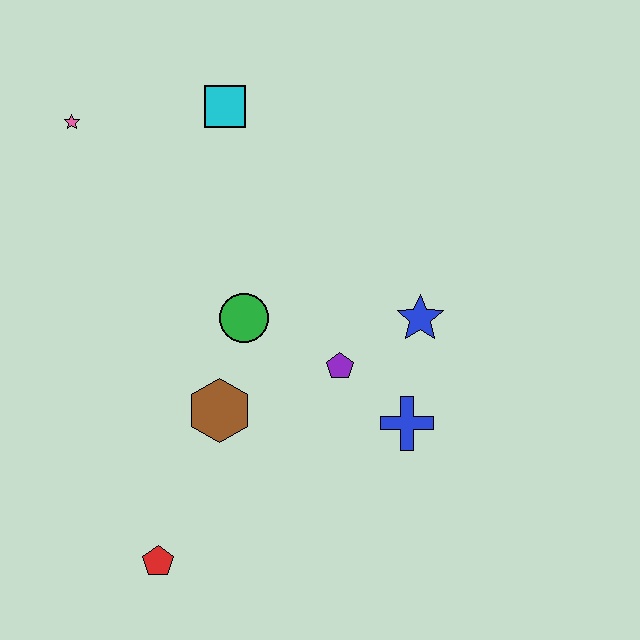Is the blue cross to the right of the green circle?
Yes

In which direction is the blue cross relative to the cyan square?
The blue cross is below the cyan square.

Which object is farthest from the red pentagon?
The cyan square is farthest from the red pentagon.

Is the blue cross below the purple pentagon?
Yes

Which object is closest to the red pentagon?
The brown hexagon is closest to the red pentagon.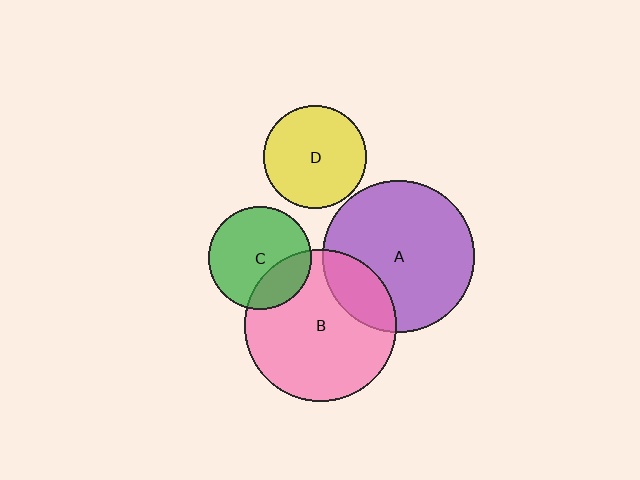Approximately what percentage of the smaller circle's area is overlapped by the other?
Approximately 20%.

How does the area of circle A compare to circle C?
Approximately 2.2 times.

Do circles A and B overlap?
Yes.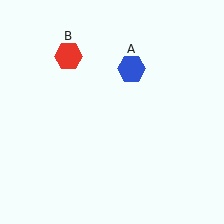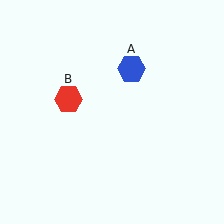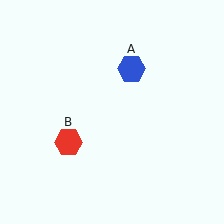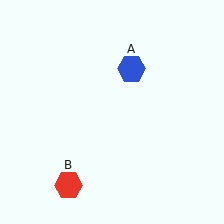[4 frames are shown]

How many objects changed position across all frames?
1 object changed position: red hexagon (object B).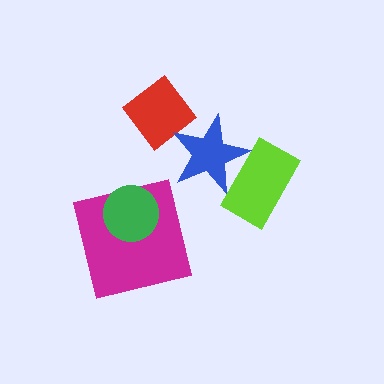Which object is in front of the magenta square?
The green circle is in front of the magenta square.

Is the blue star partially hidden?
Yes, it is partially covered by another shape.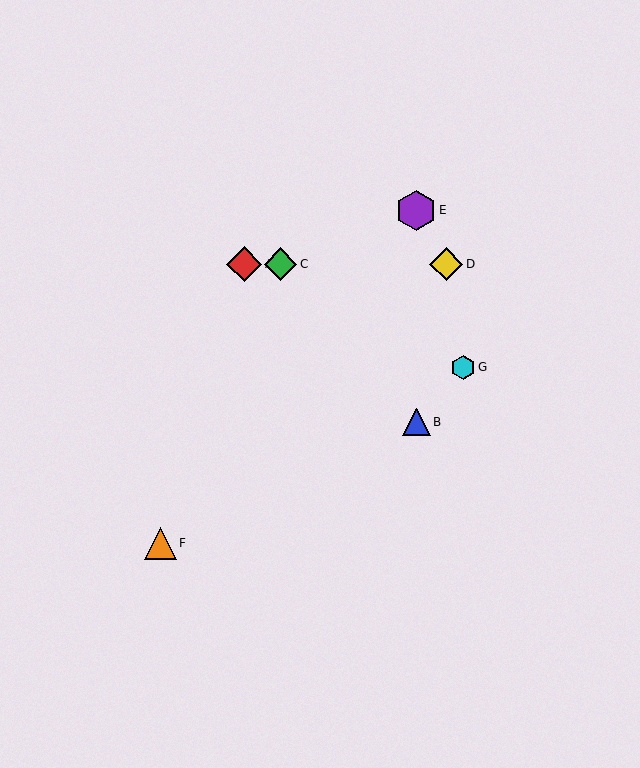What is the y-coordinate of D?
Object D is at y≈264.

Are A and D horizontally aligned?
Yes, both are at y≈264.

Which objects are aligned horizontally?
Objects A, C, D are aligned horizontally.